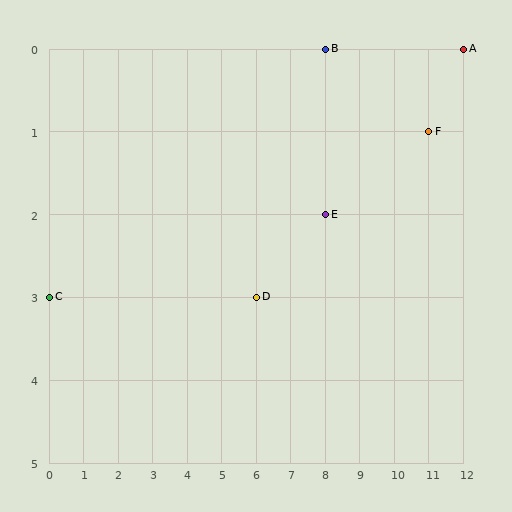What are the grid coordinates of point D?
Point D is at grid coordinates (6, 3).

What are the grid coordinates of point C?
Point C is at grid coordinates (0, 3).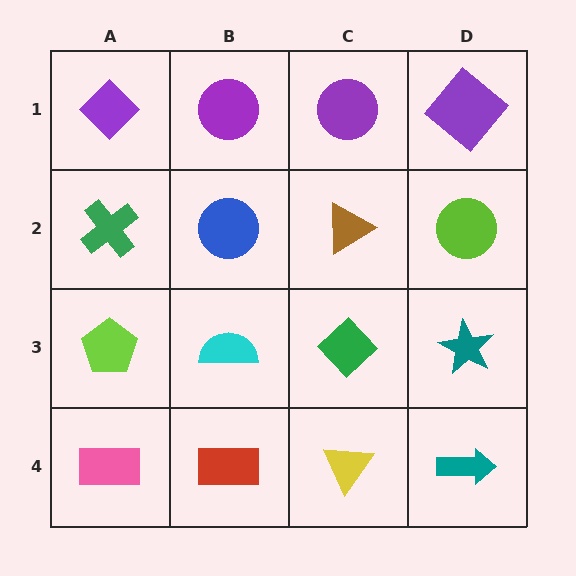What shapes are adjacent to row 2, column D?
A purple diamond (row 1, column D), a teal star (row 3, column D), a brown triangle (row 2, column C).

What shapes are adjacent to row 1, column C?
A brown triangle (row 2, column C), a purple circle (row 1, column B), a purple diamond (row 1, column D).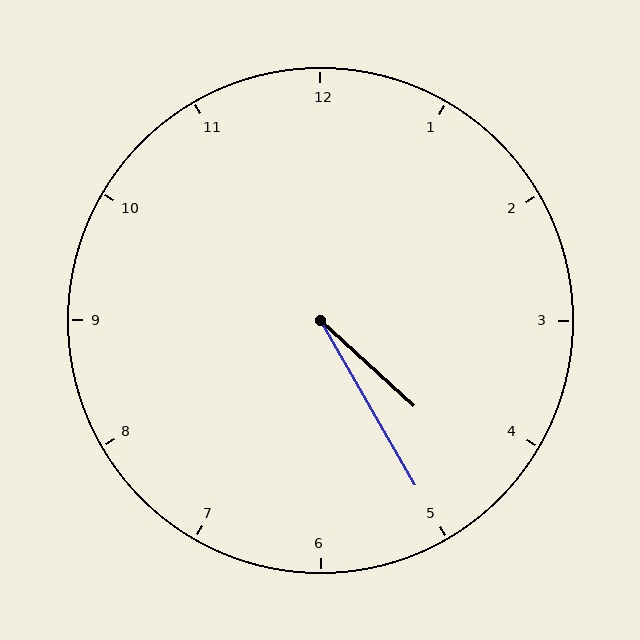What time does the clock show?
4:25.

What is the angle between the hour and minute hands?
Approximately 18 degrees.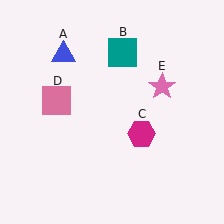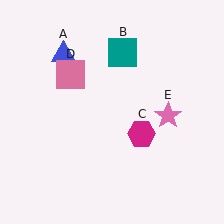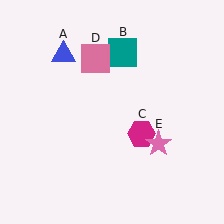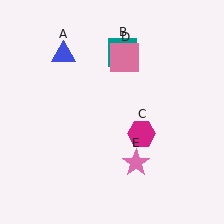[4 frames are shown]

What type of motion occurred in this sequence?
The pink square (object D), pink star (object E) rotated clockwise around the center of the scene.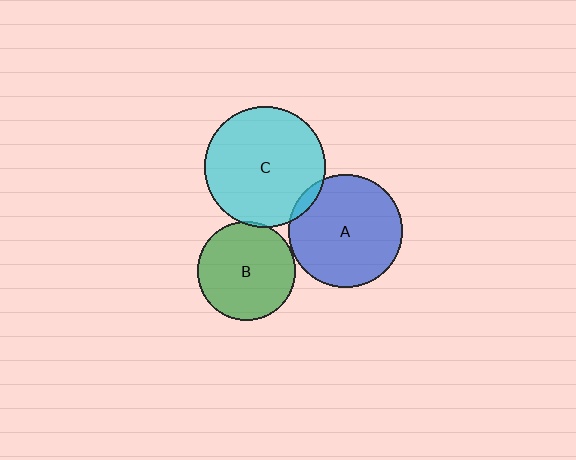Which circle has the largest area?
Circle C (cyan).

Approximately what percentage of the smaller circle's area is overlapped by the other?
Approximately 5%.